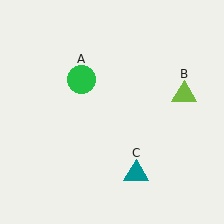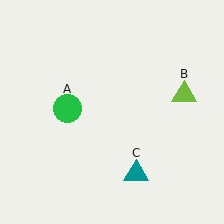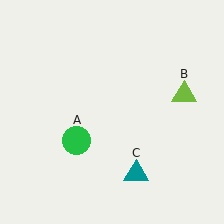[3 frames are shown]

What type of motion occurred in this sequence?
The green circle (object A) rotated counterclockwise around the center of the scene.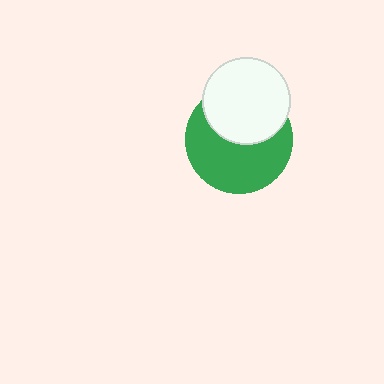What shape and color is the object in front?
The object in front is a white circle.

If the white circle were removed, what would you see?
You would see the complete green circle.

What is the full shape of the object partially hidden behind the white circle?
The partially hidden object is a green circle.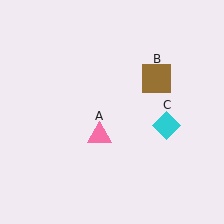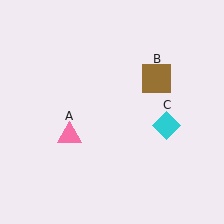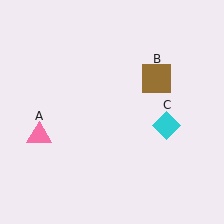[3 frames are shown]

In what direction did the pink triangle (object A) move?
The pink triangle (object A) moved left.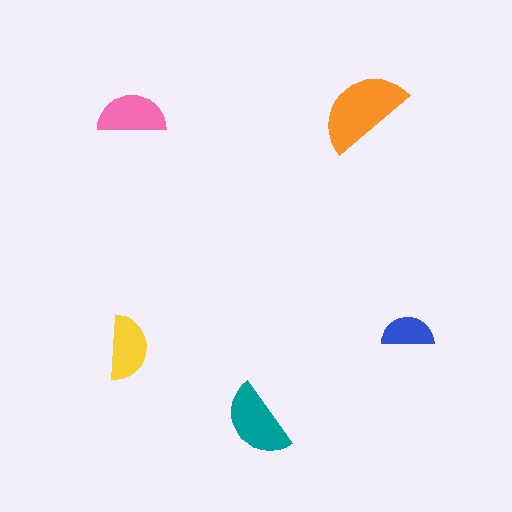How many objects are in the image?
There are 5 objects in the image.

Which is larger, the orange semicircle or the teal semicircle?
The orange one.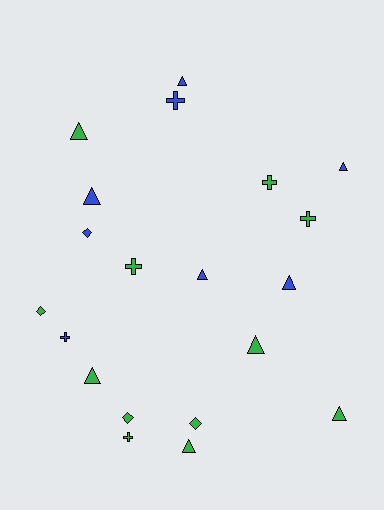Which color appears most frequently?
Green, with 12 objects.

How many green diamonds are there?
There are 3 green diamonds.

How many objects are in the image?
There are 20 objects.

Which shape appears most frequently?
Triangle, with 10 objects.